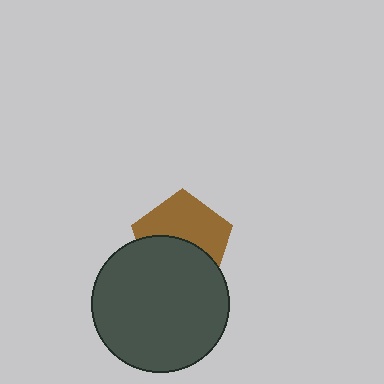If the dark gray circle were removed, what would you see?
You would see the complete brown pentagon.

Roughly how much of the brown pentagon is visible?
About half of it is visible (roughly 53%).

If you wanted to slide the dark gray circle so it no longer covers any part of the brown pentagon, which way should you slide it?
Slide it down — that is the most direct way to separate the two shapes.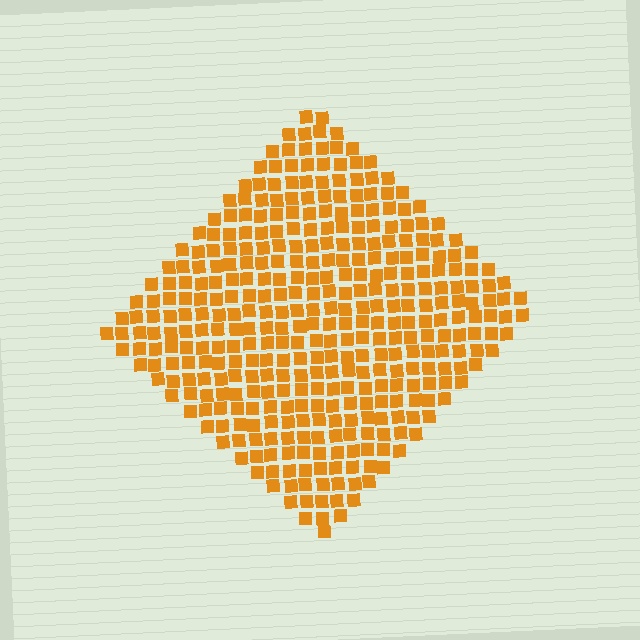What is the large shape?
The large shape is a diamond.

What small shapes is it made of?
It is made of small squares.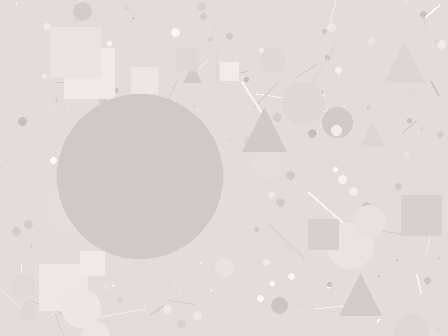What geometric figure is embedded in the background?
A circle is embedded in the background.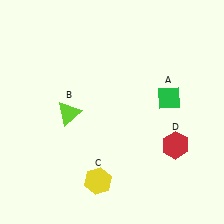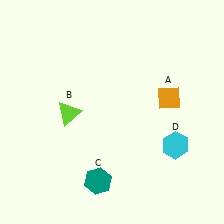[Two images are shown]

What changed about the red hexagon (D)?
In Image 1, D is red. In Image 2, it changed to cyan.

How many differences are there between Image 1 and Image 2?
There are 3 differences between the two images.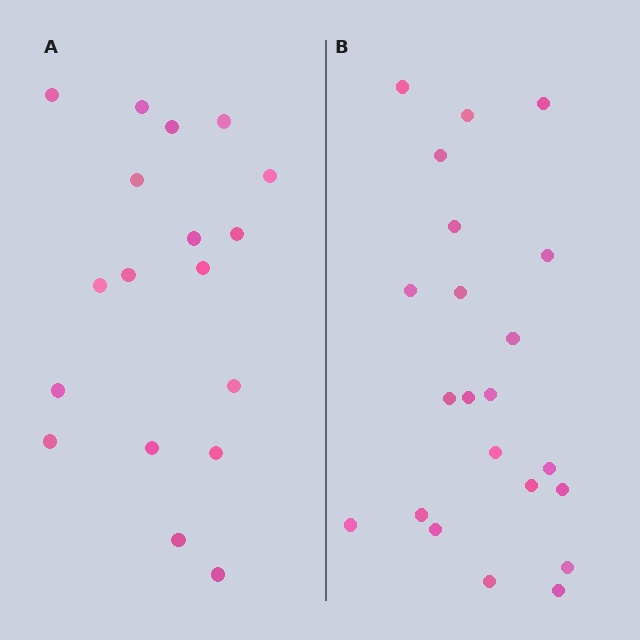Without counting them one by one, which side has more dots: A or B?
Region B (the right region) has more dots.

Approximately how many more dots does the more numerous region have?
Region B has about 4 more dots than region A.